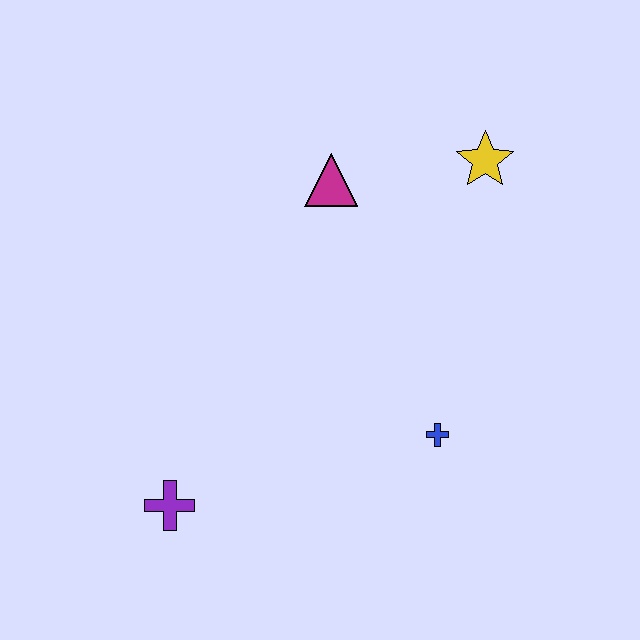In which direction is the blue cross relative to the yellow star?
The blue cross is below the yellow star.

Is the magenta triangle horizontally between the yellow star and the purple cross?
Yes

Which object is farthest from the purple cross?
The yellow star is farthest from the purple cross.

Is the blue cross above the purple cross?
Yes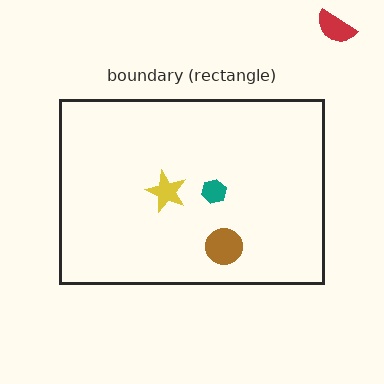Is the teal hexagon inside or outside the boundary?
Inside.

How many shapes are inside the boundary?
3 inside, 1 outside.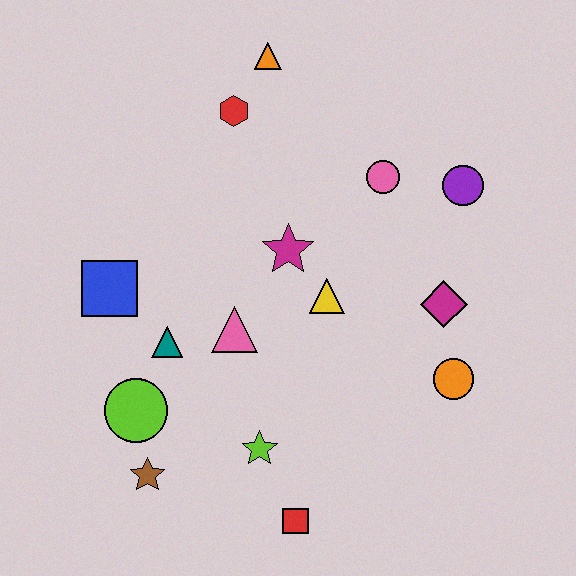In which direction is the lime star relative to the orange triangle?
The lime star is below the orange triangle.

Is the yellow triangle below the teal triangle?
No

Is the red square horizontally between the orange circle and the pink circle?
No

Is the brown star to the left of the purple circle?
Yes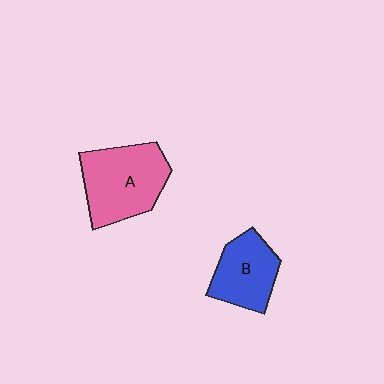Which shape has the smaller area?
Shape B (blue).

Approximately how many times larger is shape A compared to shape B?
Approximately 1.4 times.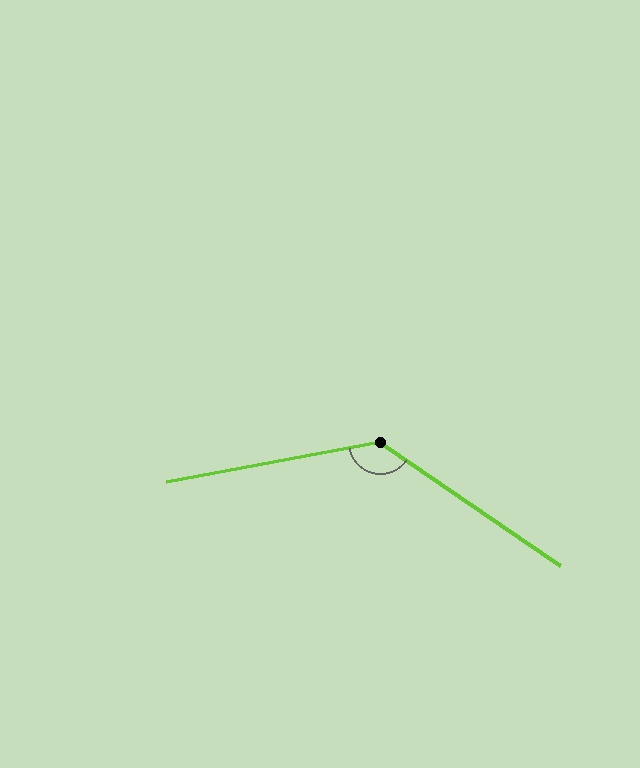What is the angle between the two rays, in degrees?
Approximately 135 degrees.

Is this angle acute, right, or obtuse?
It is obtuse.